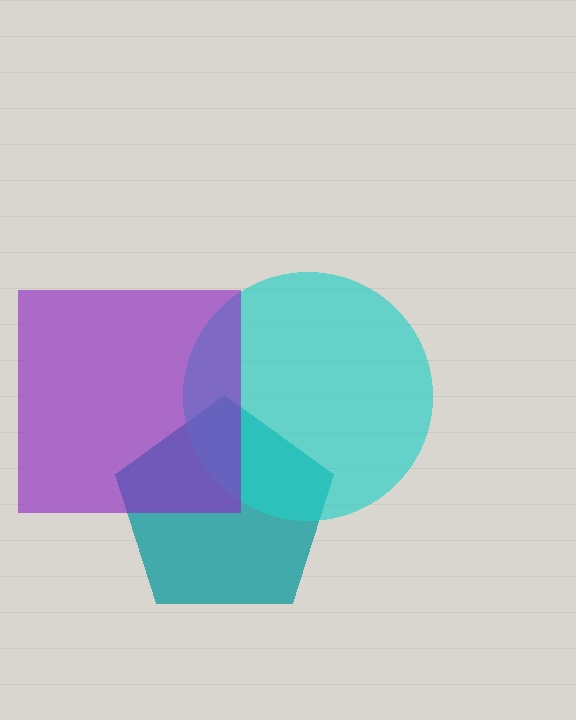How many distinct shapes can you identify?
There are 3 distinct shapes: a teal pentagon, a cyan circle, a purple square.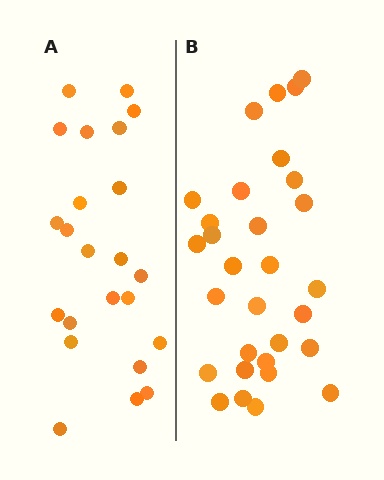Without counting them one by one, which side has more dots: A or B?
Region B (the right region) has more dots.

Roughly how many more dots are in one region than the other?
Region B has roughly 8 or so more dots than region A.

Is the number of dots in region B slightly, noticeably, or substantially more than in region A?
Region B has noticeably more, but not dramatically so. The ratio is roughly 1.3 to 1.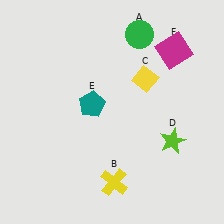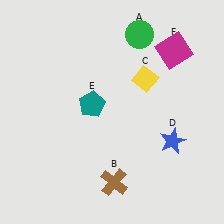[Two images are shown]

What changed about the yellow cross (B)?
In Image 1, B is yellow. In Image 2, it changed to brown.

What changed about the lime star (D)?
In Image 1, D is lime. In Image 2, it changed to blue.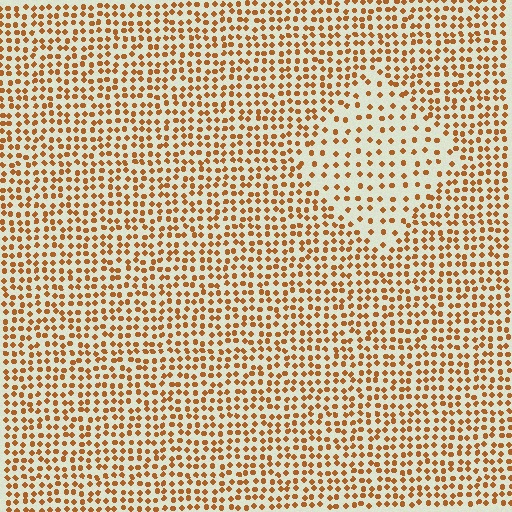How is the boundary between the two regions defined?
The boundary is defined by a change in element density (approximately 1.9x ratio). All elements are the same color, size, and shape.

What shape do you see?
I see a diamond.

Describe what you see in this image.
The image contains small brown elements arranged at two different densities. A diamond-shaped region is visible where the elements are less densely packed than the surrounding area.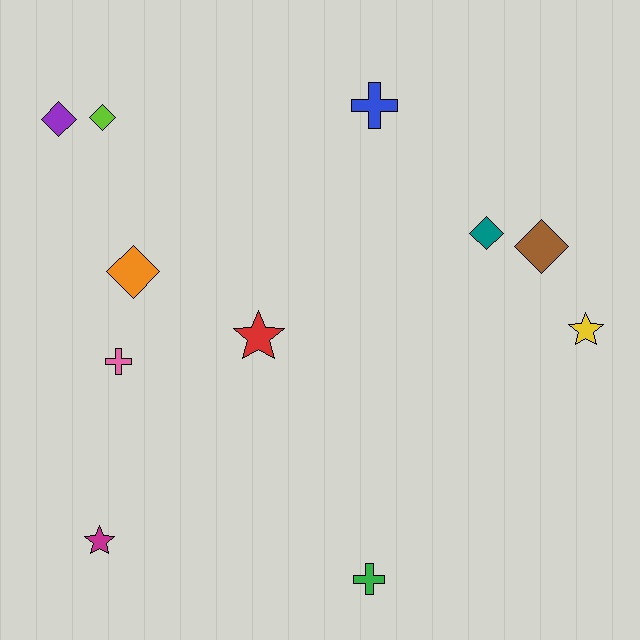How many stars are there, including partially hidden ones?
There are 3 stars.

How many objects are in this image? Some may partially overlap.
There are 11 objects.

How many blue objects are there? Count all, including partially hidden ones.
There is 1 blue object.